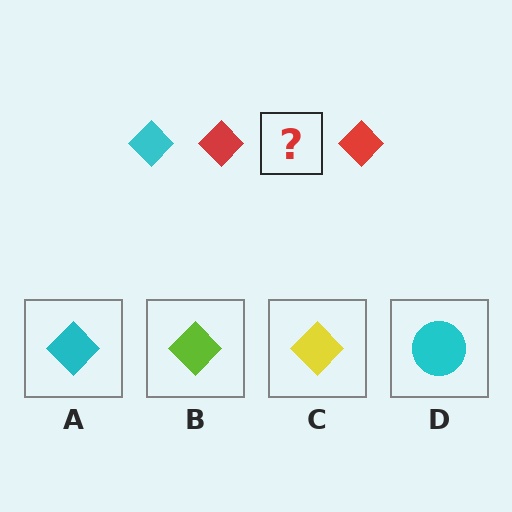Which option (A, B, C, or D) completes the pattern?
A.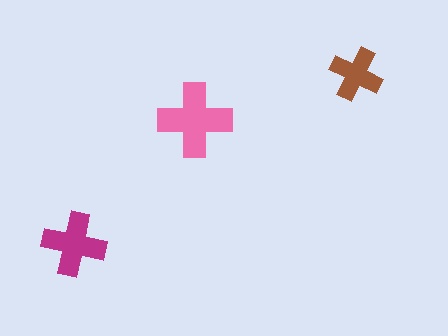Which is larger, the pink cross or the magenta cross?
The pink one.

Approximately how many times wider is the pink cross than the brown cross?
About 1.5 times wider.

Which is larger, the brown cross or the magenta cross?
The magenta one.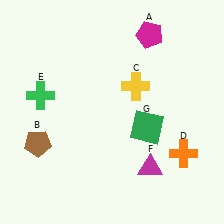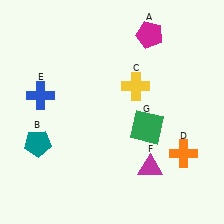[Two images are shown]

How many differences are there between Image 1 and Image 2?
There are 2 differences between the two images.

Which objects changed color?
B changed from brown to teal. E changed from green to blue.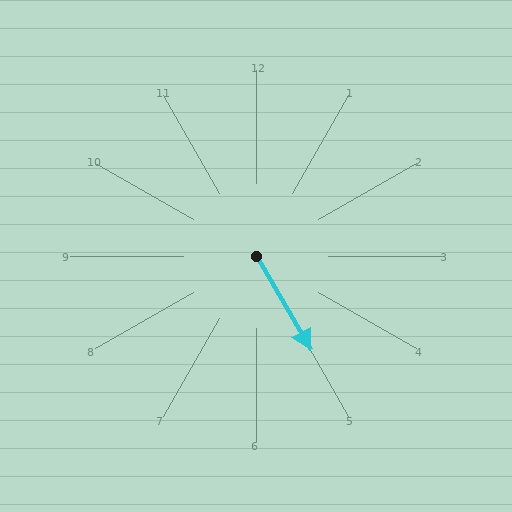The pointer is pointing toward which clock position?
Roughly 5 o'clock.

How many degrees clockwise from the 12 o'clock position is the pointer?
Approximately 150 degrees.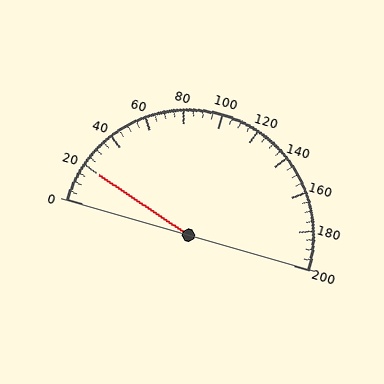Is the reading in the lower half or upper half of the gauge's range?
The reading is in the lower half of the range (0 to 200).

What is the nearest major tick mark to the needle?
The nearest major tick mark is 20.